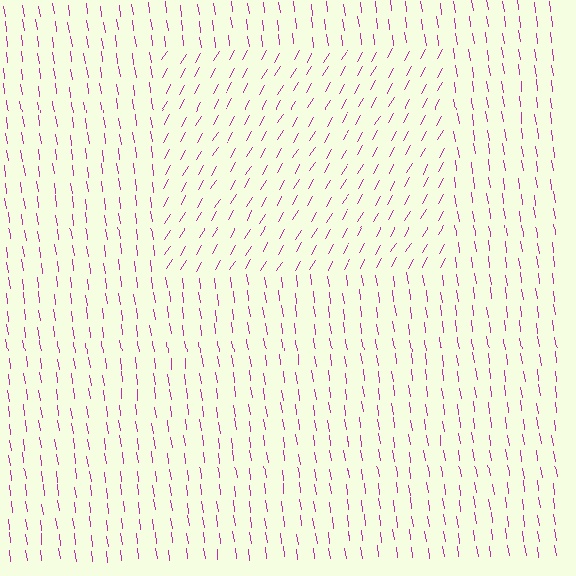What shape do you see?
I see a rectangle.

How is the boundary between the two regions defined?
The boundary is defined purely by a change in line orientation (approximately 38 degrees difference). All lines are the same color and thickness.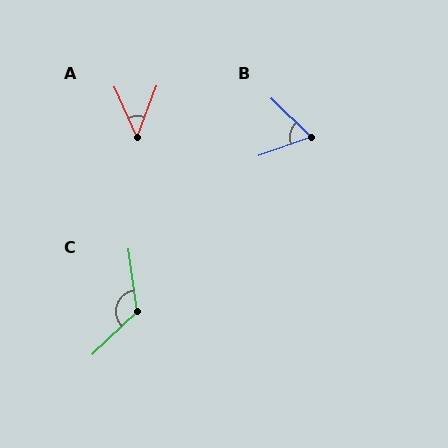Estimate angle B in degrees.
Approximately 64 degrees.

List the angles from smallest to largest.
A (45°), B (64°), C (126°).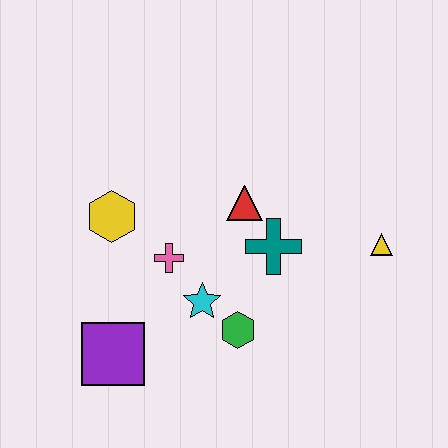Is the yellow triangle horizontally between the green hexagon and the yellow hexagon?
No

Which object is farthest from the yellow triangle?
The purple square is farthest from the yellow triangle.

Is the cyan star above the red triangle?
No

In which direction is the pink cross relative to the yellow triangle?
The pink cross is to the left of the yellow triangle.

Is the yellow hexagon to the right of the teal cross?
No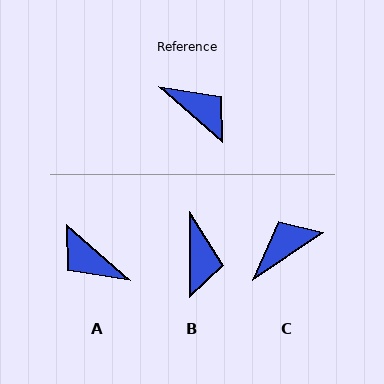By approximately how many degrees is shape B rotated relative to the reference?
Approximately 49 degrees clockwise.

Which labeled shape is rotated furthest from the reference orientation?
A, about 180 degrees away.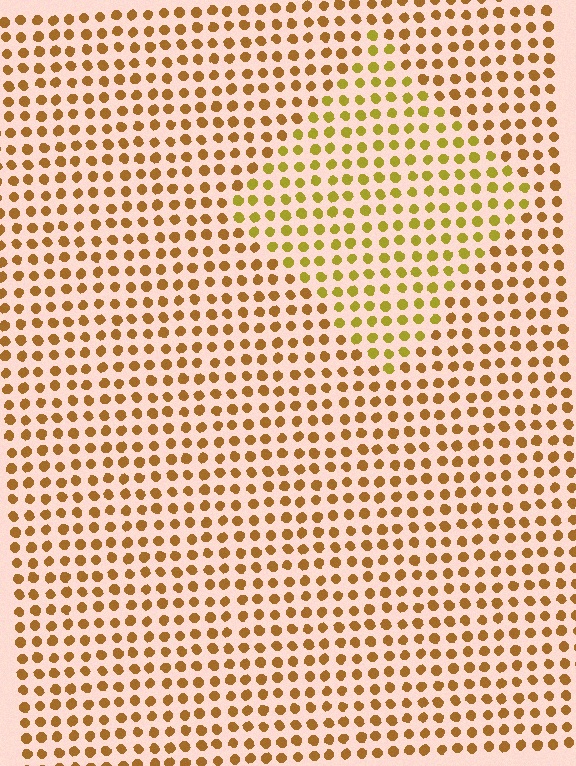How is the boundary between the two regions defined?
The boundary is defined purely by a slight shift in hue (about 26 degrees). Spacing, size, and orientation are identical on both sides.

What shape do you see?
I see a diamond.